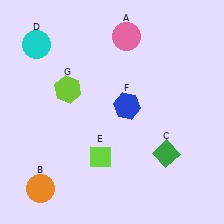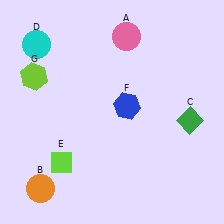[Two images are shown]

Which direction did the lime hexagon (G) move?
The lime hexagon (G) moved left.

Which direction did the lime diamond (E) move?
The lime diamond (E) moved left.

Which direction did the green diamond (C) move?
The green diamond (C) moved up.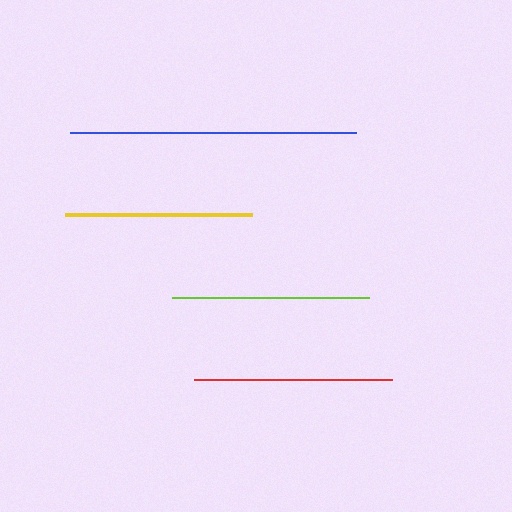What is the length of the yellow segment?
The yellow segment is approximately 187 pixels long.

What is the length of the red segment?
The red segment is approximately 198 pixels long.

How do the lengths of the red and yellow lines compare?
The red and yellow lines are approximately the same length.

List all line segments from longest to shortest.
From longest to shortest: blue, red, lime, yellow.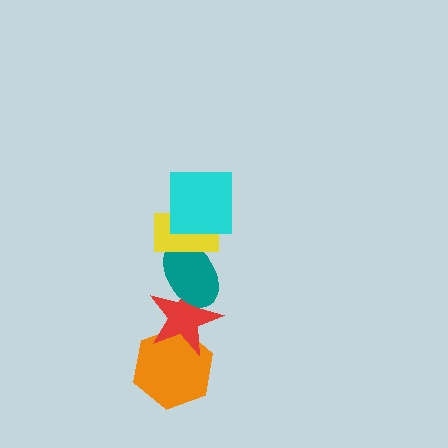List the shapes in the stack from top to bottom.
From top to bottom: the cyan square, the yellow rectangle, the teal ellipse, the red star, the orange hexagon.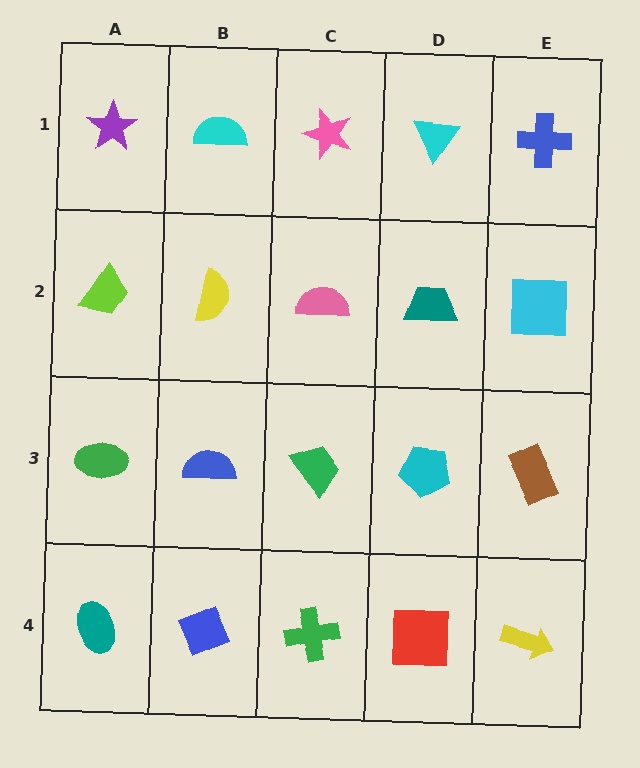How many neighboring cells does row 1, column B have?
3.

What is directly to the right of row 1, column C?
A cyan triangle.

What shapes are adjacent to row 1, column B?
A yellow semicircle (row 2, column B), a purple star (row 1, column A), a pink star (row 1, column C).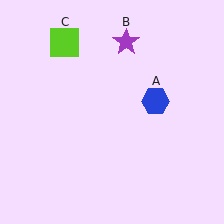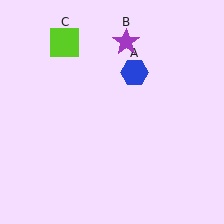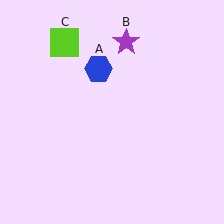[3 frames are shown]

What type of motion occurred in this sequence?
The blue hexagon (object A) rotated counterclockwise around the center of the scene.